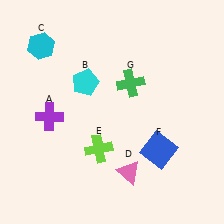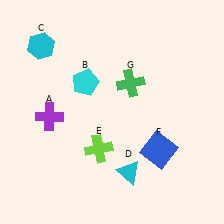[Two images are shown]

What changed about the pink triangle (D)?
In Image 1, D is pink. In Image 2, it changed to cyan.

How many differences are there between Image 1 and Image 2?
There is 1 difference between the two images.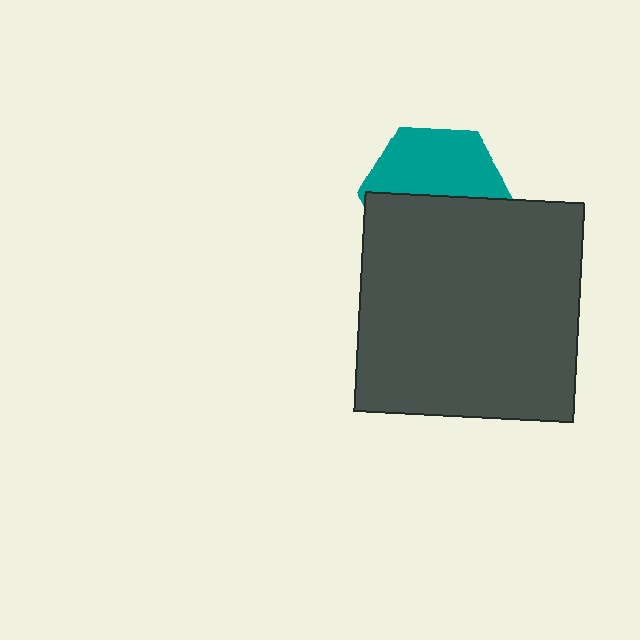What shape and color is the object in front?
The object in front is a dark gray square.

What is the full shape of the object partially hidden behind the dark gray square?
The partially hidden object is a teal hexagon.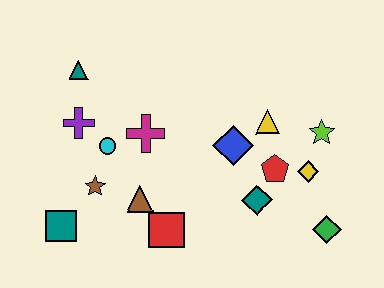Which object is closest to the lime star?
The yellow diamond is closest to the lime star.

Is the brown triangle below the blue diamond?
Yes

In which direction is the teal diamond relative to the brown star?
The teal diamond is to the right of the brown star.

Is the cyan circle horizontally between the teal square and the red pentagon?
Yes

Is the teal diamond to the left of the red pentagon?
Yes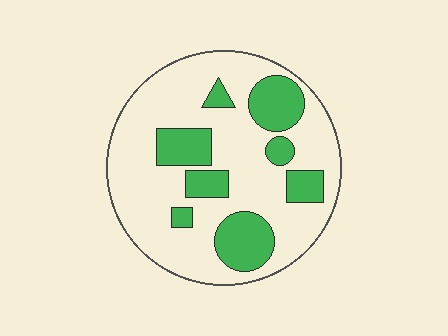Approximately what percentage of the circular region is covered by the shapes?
Approximately 25%.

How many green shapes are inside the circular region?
8.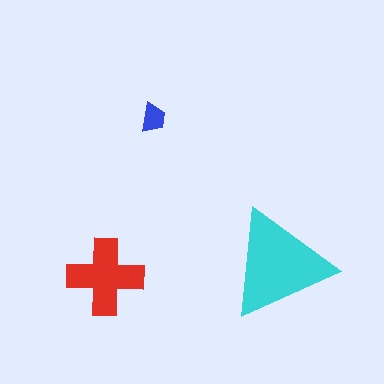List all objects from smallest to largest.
The blue trapezoid, the red cross, the cyan triangle.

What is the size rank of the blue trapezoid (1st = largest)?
3rd.